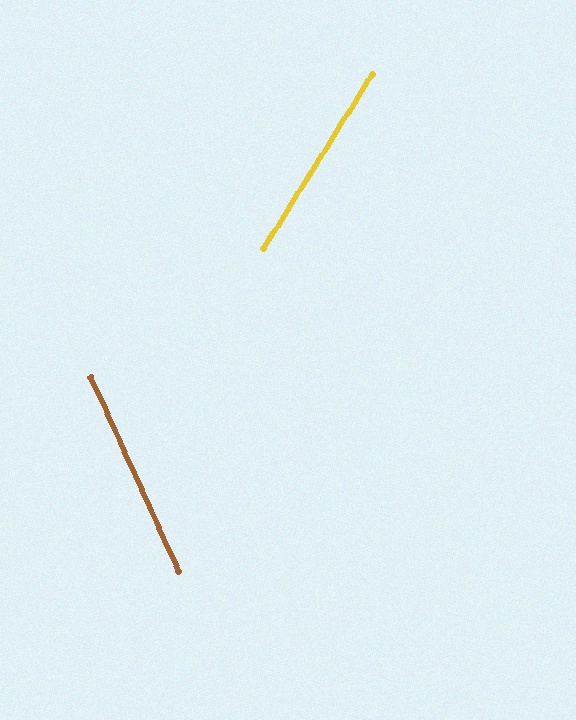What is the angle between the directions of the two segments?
Approximately 56 degrees.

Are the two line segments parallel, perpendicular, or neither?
Neither parallel nor perpendicular — they differ by about 56°.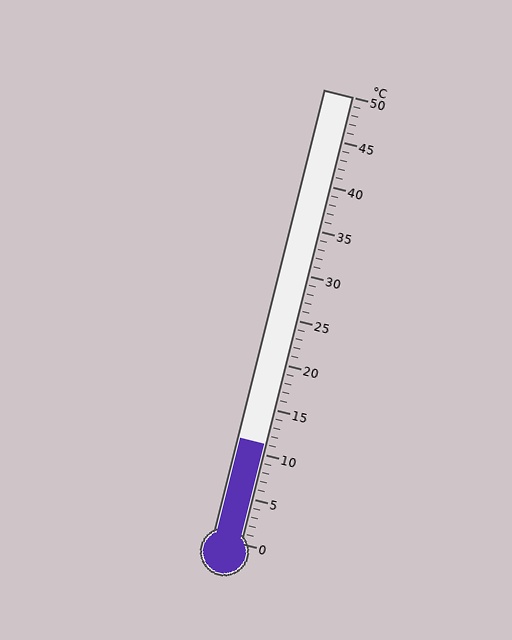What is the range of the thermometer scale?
The thermometer scale ranges from 0°C to 50°C.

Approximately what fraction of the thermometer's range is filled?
The thermometer is filled to approximately 20% of its range.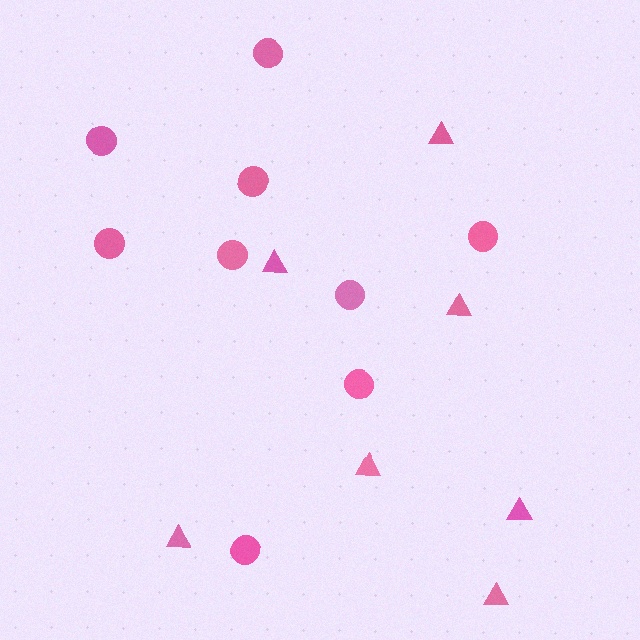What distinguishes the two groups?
There are 2 groups: one group of triangles (7) and one group of circles (9).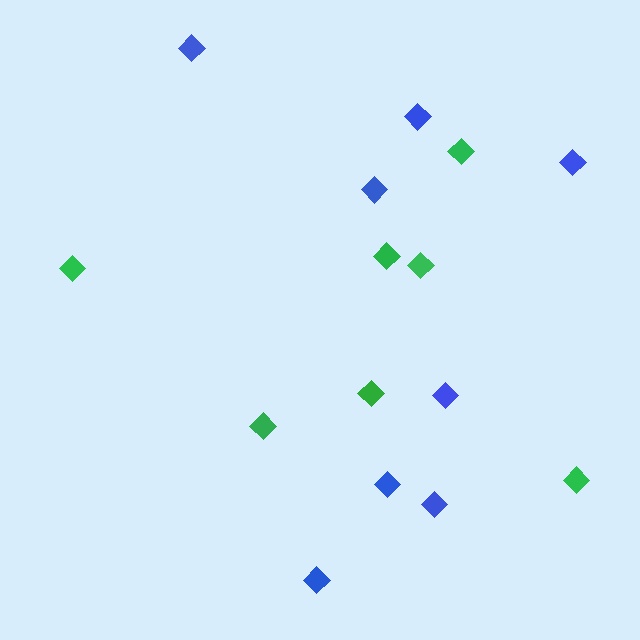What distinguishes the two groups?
There are 2 groups: one group of blue diamonds (8) and one group of green diamonds (7).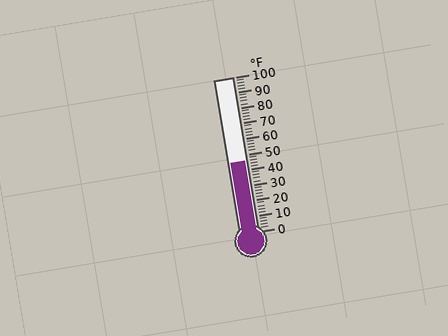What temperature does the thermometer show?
The thermometer shows approximately 46°F.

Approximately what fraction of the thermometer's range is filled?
The thermometer is filled to approximately 45% of its range.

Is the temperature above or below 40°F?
The temperature is above 40°F.